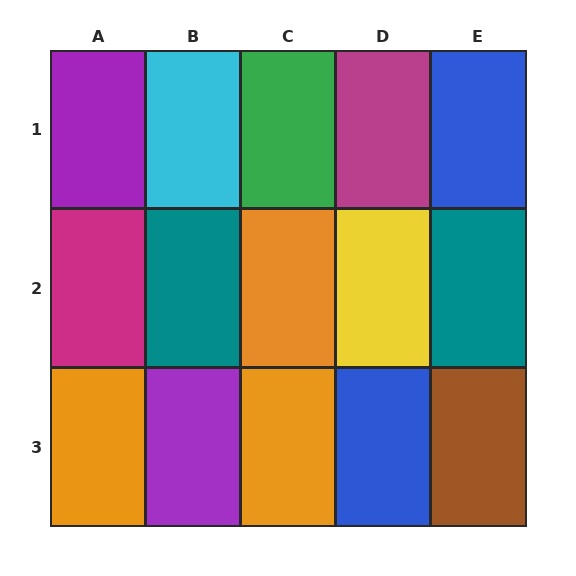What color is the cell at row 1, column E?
Blue.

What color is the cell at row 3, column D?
Blue.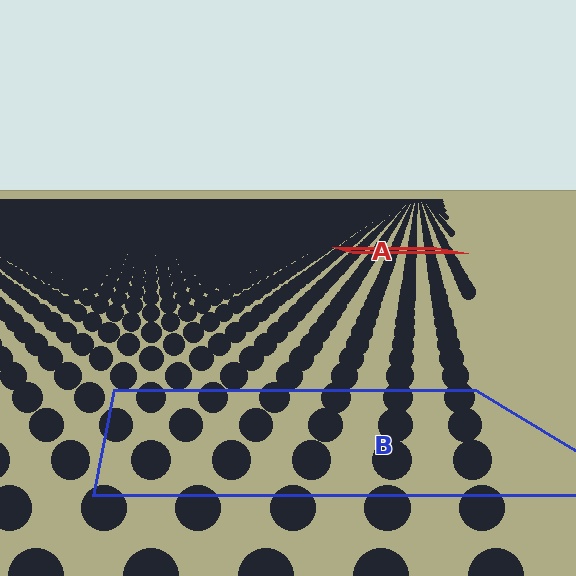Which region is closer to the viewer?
Region B is closer. The texture elements there are larger and more spread out.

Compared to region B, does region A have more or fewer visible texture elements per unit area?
Region A has more texture elements per unit area — they are packed more densely because it is farther away.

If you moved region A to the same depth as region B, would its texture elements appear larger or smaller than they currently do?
They would appear larger. At a closer depth, the same texture elements are projected at a bigger on-screen size.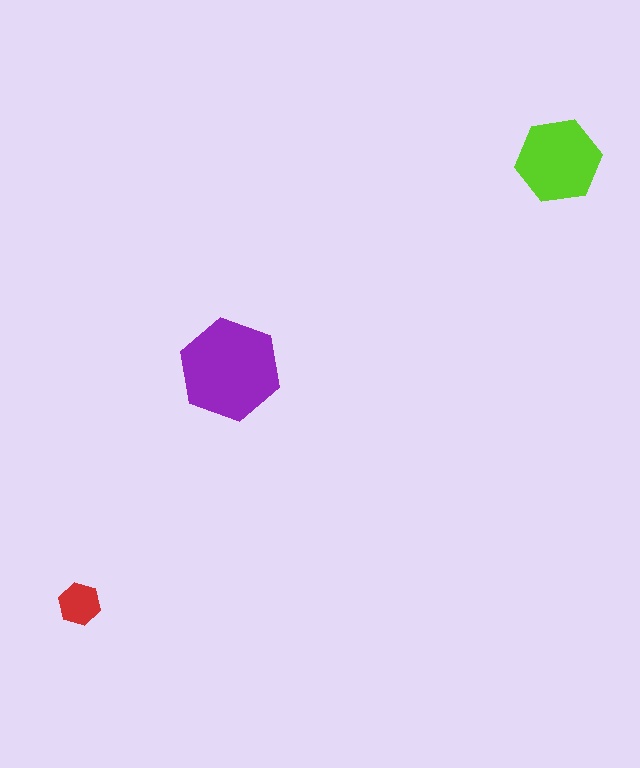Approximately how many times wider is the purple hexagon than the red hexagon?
About 2.5 times wider.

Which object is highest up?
The lime hexagon is topmost.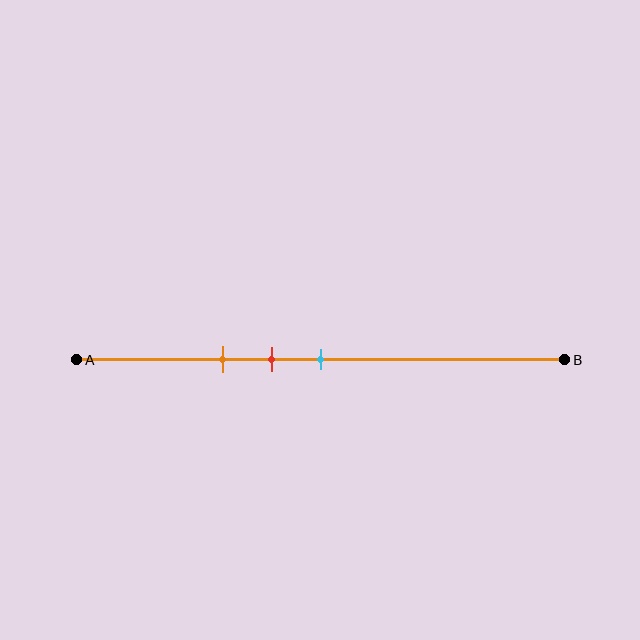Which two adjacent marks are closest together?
The red and cyan marks are the closest adjacent pair.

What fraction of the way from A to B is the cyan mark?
The cyan mark is approximately 50% (0.5) of the way from A to B.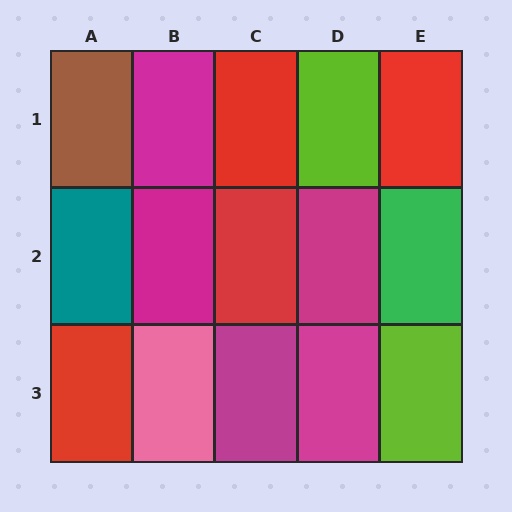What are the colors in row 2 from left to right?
Teal, magenta, red, magenta, green.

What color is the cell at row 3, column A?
Red.